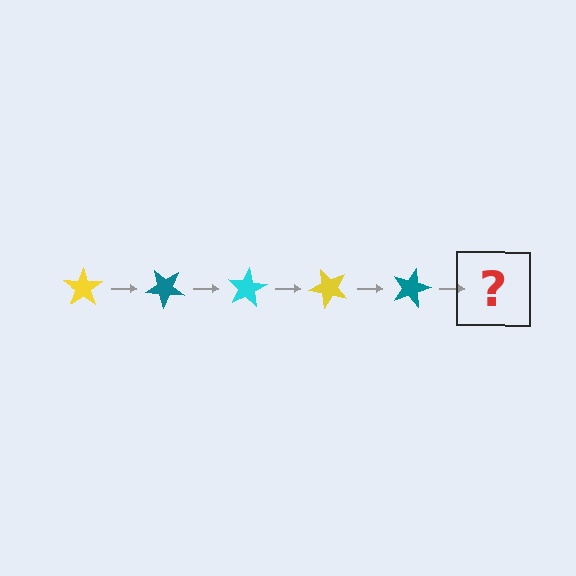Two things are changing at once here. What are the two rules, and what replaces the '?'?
The two rules are that it rotates 40 degrees each step and the color cycles through yellow, teal, and cyan. The '?' should be a cyan star, rotated 200 degrees from the start.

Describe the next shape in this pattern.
It should be a cyan star, rotated 200 degrees from the start.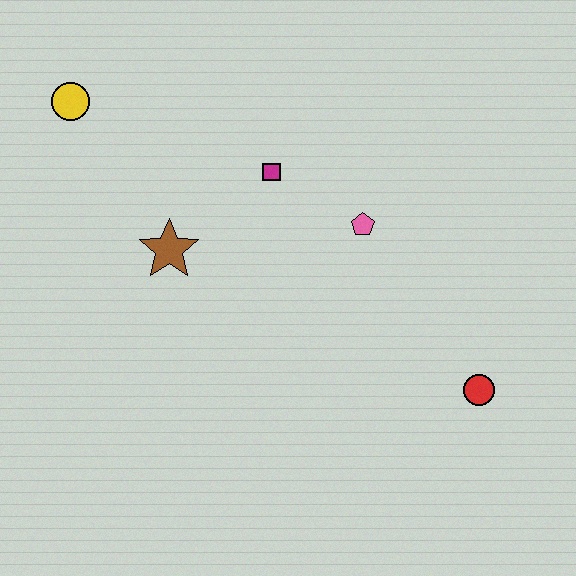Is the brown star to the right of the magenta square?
No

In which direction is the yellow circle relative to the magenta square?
The yellow circle is to the left of the magenta square.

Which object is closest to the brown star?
The magenta square is closest to the brown star.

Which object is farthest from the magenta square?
The red circle is farthest from the magenta square.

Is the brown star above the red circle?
Yes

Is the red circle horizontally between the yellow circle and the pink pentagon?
No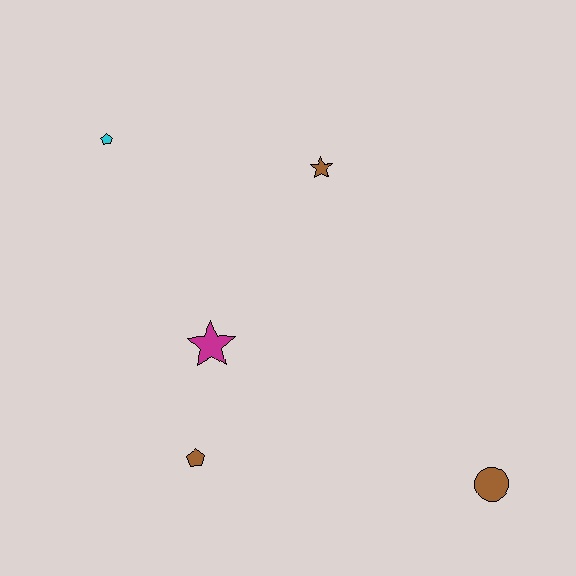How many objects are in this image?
There are 5 objects.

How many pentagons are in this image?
There are 2 pentagons.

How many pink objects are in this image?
There are no pink objects.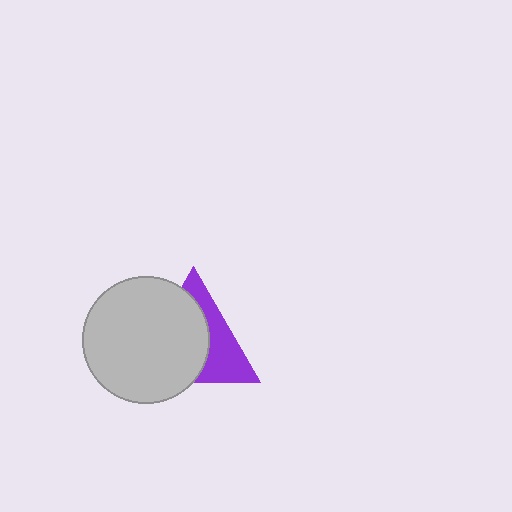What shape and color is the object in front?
The object in front is a light gray circle.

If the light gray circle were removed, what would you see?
You would see the complete purple triangle.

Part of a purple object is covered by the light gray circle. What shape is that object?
It is a triangle.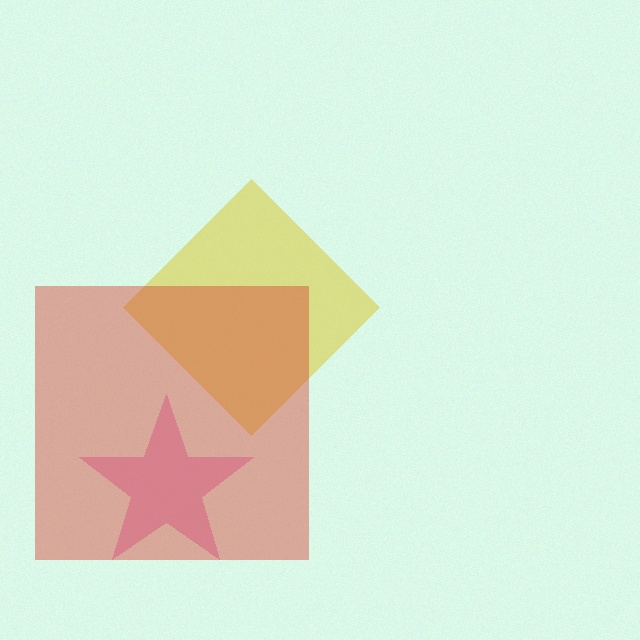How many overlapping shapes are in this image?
There are 3 overlapping shapes in the image.